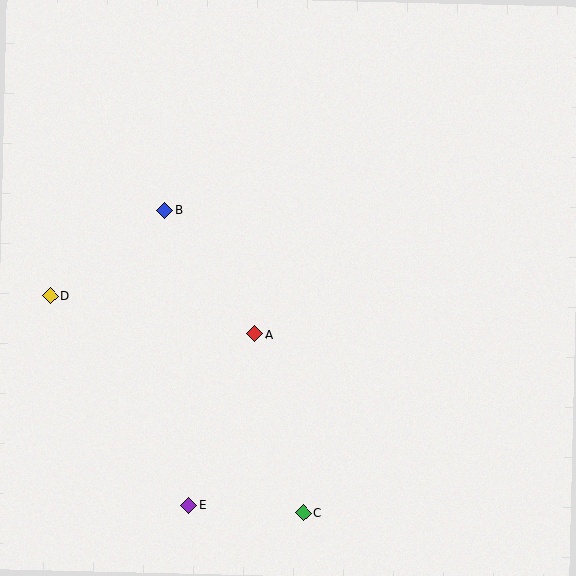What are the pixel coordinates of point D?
Point D is at (50, 296).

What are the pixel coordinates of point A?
Point A is at (255, 334).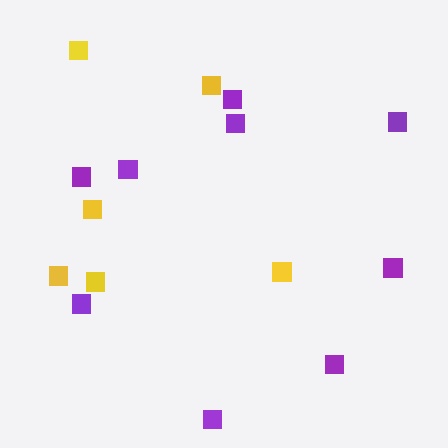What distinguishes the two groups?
There are 2 groups: one group of yellow squares (6) and one group of purple squares (9).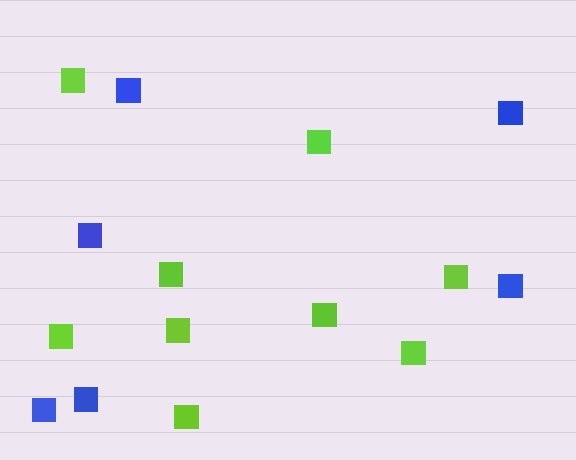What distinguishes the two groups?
There are 2 groups: one group of blue squares (6) and one group of lime squares (9).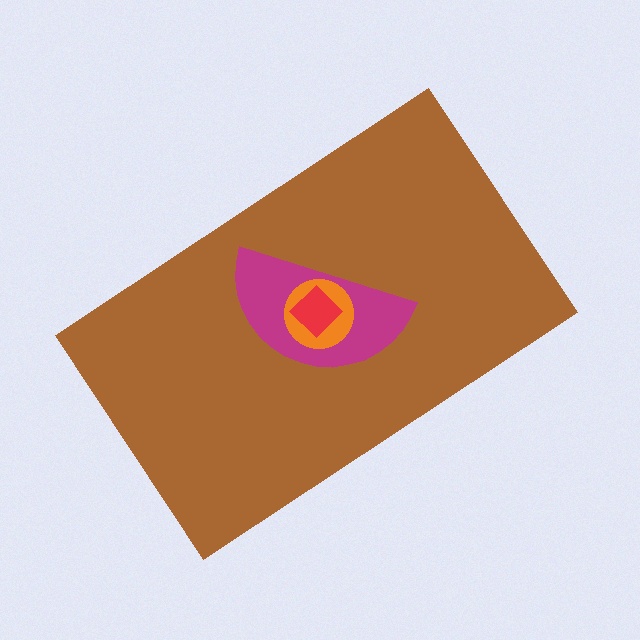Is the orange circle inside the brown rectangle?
Yes.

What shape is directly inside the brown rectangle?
The magenta semicircle.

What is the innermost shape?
The red diamond.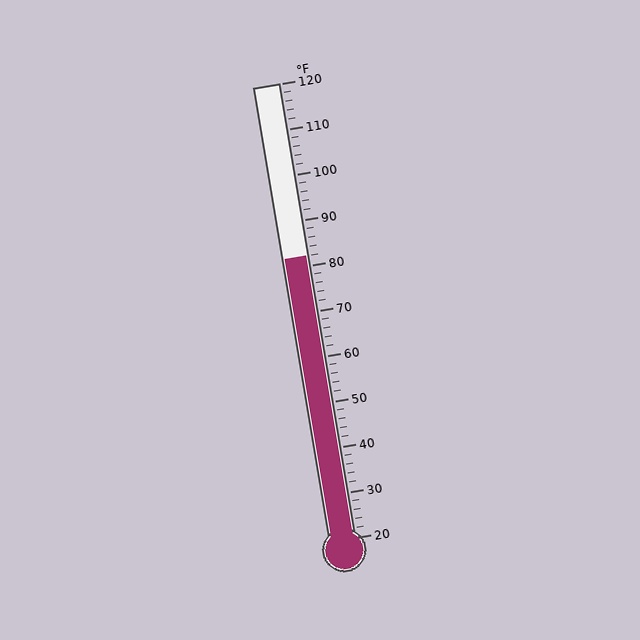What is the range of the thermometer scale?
The thermometer scale ranges from 20°F to 120°F.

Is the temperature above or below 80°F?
The temperature is above 80°F.